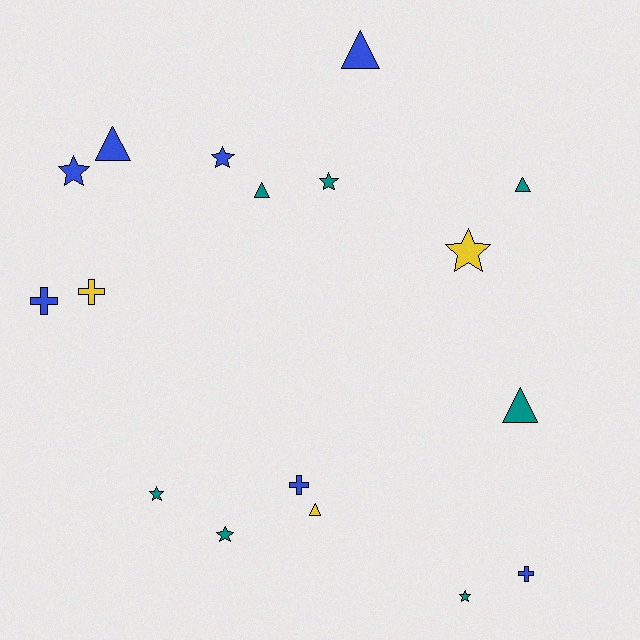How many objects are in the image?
There are 17 objects.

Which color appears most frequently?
Teal, with 7 objects.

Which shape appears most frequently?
Star, with 7 objects.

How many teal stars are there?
There are 4 teal stars.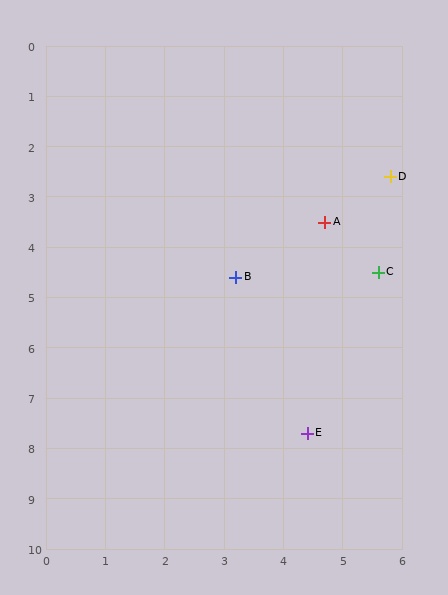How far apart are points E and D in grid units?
Points E and D are about 5.3 grid units apart.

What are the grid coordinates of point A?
Point A is at approximately (4.7, 3.5).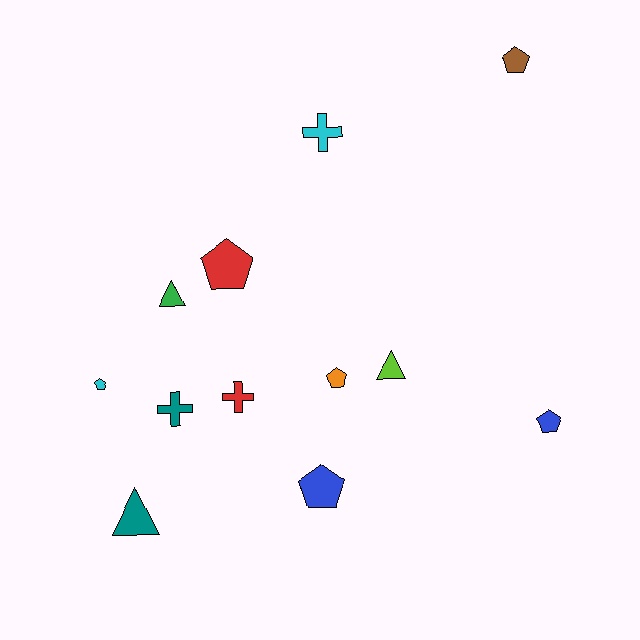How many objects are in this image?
There are 12 objects.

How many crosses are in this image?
There are 3 crosses.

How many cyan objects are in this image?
There are 2 cyan objects.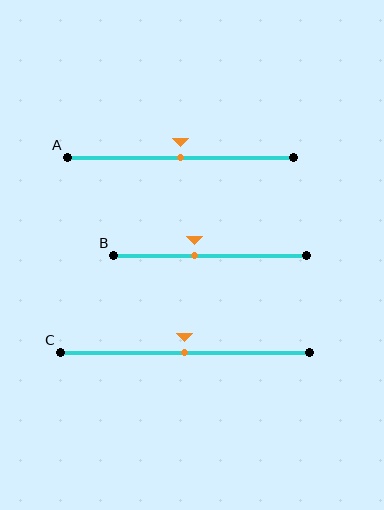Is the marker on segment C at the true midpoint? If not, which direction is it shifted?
Yes, the marker on segment C is at the true midpoint.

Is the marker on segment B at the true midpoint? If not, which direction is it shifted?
No, the marker on segment B is shifted to the left by about 8% of the segment length.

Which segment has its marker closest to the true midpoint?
Segment A has its marker closest to the true midpoint.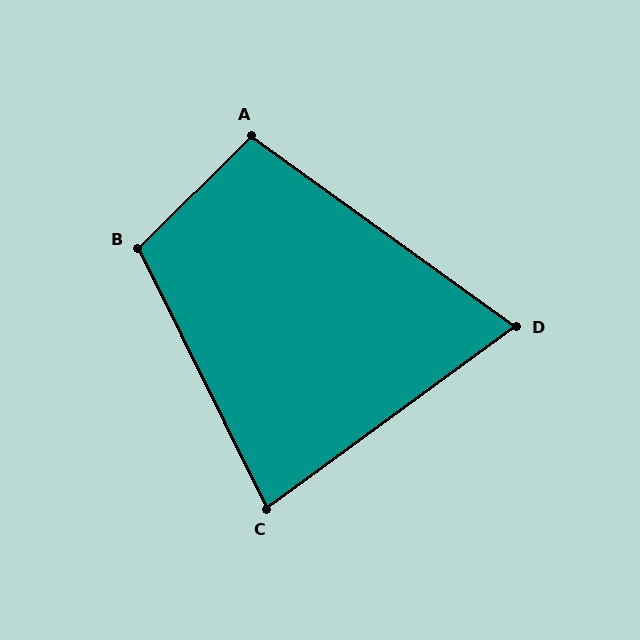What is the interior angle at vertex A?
Approximately 100 degrees (obtuse).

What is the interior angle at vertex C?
Approximately 80 degrees (acute).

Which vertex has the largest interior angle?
B, at approximately 108 degrees.